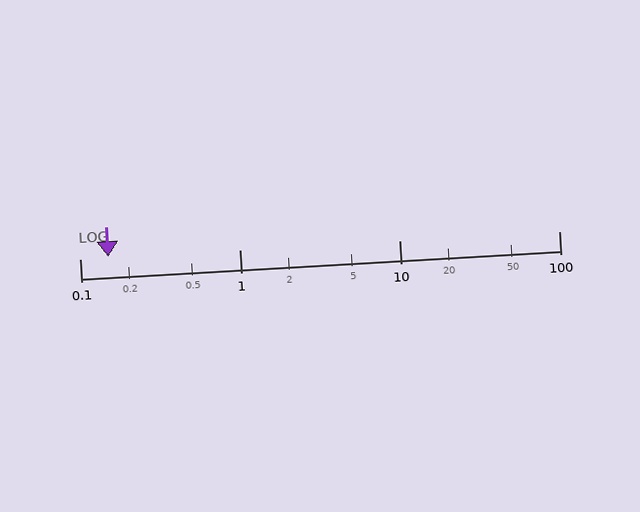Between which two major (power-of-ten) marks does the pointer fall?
The pointer is between 0.1 and 1.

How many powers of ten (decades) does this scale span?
The scale spans 3 decades, from 0.1 to 100.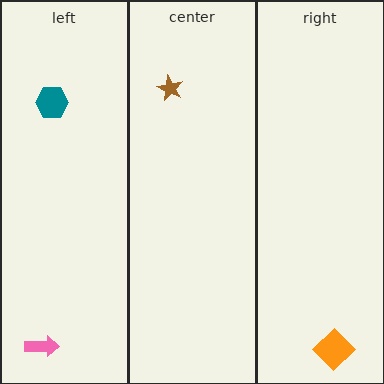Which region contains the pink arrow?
The left region.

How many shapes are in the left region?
2.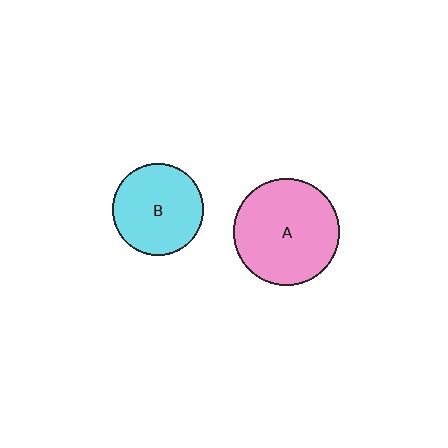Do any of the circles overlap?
No, none of the circles overlap.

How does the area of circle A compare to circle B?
Approximately 1.4 times.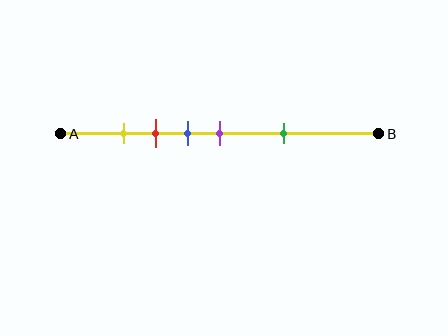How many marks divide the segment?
There are 5 marks dividing the segment.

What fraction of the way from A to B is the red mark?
The red mark is approximately 30% (0.3) of the way from A to B.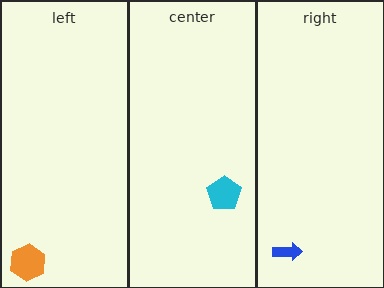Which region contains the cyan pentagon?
The center region.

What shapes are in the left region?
The orange hexagon.